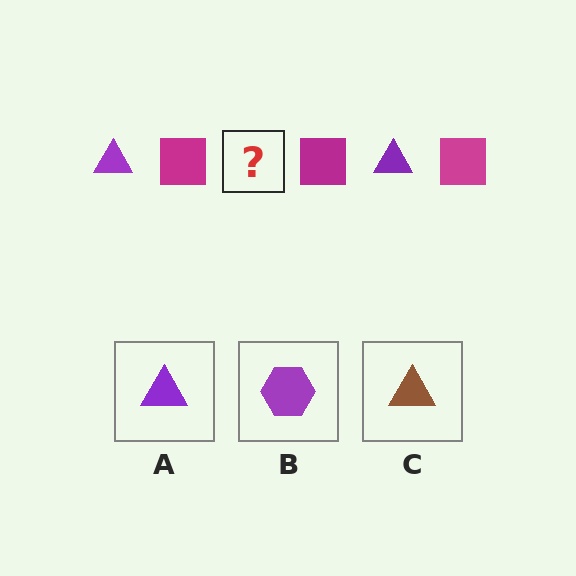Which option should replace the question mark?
Option A.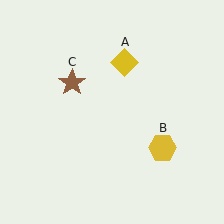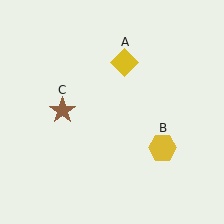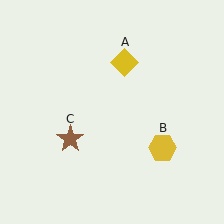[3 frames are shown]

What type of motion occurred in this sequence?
The brown star (object C) rotated counterclockwise around the center of the scene.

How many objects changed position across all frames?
1 object changed position: brown star (object C).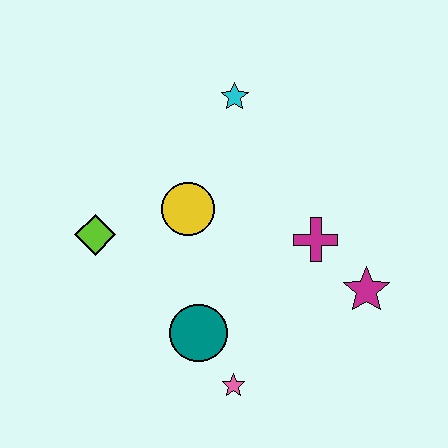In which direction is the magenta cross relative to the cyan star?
The magenta cross is below the cyan star.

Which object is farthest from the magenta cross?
The lime diamond is farthest from the magenta cross.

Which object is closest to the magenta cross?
The magenta star is closest to the magenta cross.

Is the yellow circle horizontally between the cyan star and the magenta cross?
No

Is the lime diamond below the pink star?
No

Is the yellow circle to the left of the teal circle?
Yes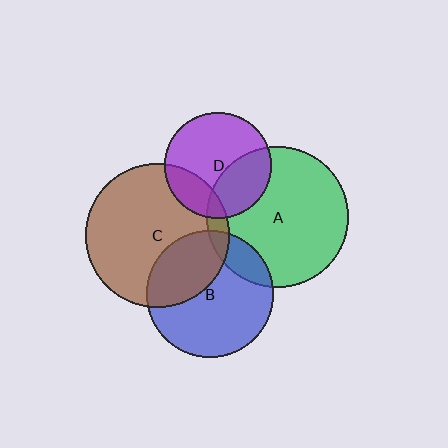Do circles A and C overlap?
Yes.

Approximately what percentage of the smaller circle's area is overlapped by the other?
Approximately 5%.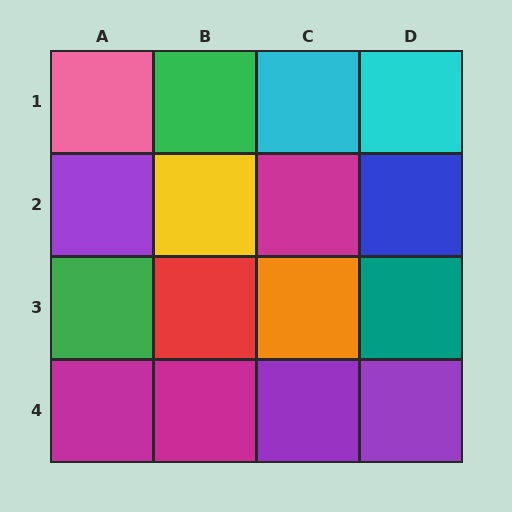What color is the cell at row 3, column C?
Orange.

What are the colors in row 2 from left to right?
Purple, yellow, magenta, blue.